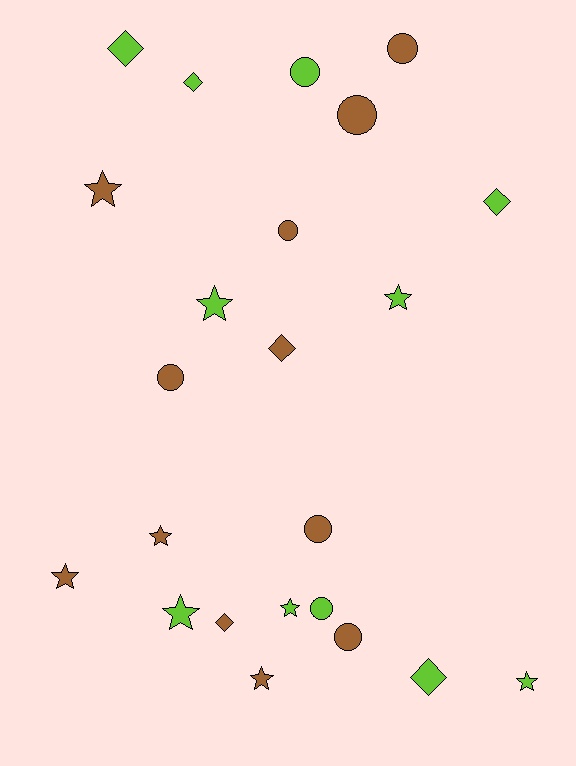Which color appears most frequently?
Brown, with 12 objects.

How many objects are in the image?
There are 23 objects.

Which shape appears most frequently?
Star, with 9 objects.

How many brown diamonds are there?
There are 2 brown diamonds.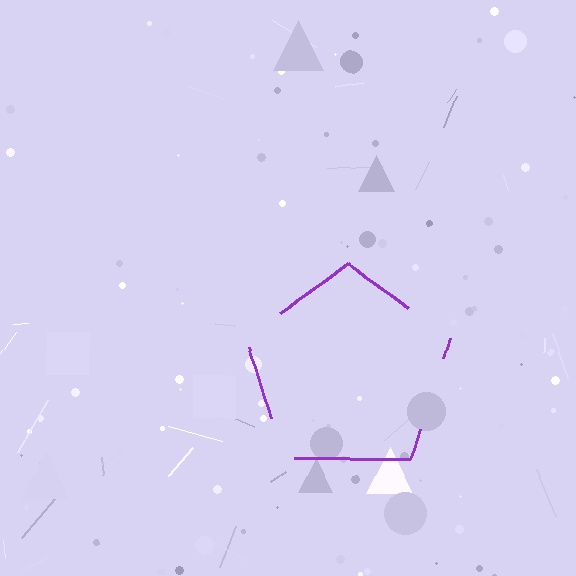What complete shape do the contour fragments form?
The contour fragments form a pentagon.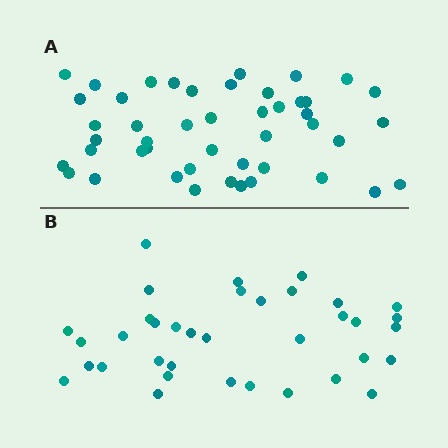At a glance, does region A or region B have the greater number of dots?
Region A (the top region) has more dots.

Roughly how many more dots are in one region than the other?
Region A has roughly 10 or so more dots than region B.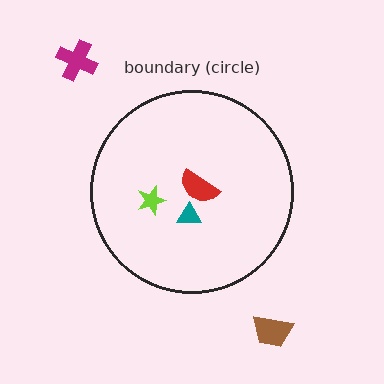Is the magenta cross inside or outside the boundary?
Outside.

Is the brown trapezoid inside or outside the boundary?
Outside.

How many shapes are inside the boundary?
3 inside, 2 outside.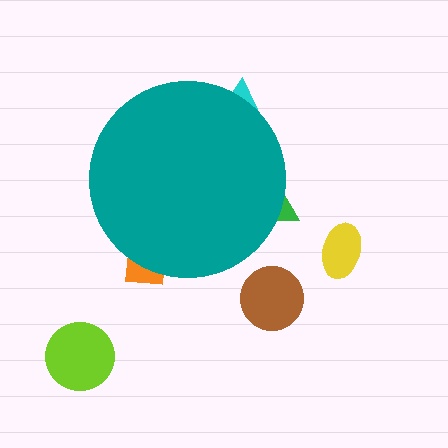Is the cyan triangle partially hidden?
Yes, the cyan triangle is partially hidden behind the teal circle.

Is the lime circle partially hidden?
No, the lime circle is fully visible.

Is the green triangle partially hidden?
Yes, the green triangle is partially hidden behind the teal circle.